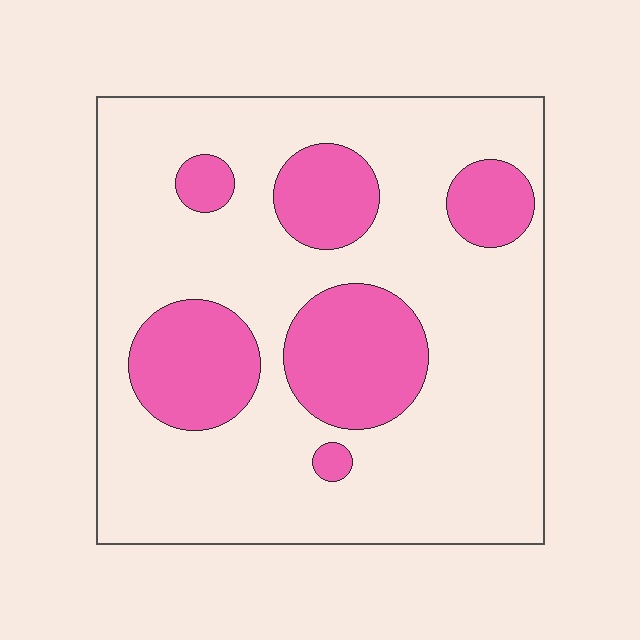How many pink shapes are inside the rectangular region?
6.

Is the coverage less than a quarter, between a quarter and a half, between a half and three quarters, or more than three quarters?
Less than a quarter.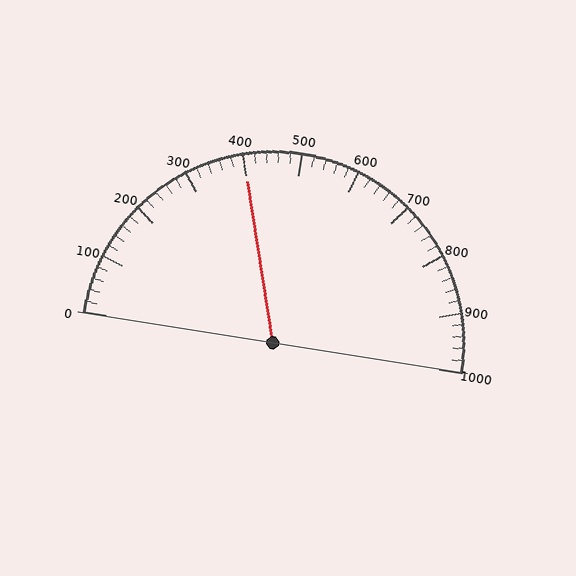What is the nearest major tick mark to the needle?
The nearest major tick mark is 400.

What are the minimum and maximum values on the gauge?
The gauge ranges from 0 to 1000.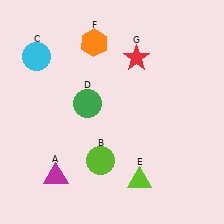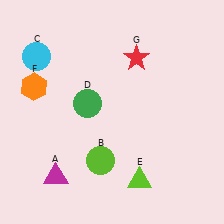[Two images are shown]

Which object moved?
The orange hexagon (F) moved left.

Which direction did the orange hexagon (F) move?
The orange hexagon (F) moved left.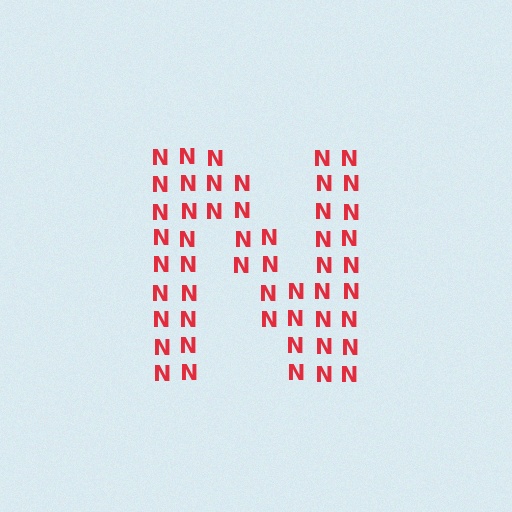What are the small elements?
The small elements are letter N's.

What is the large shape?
The large shape is the letter N.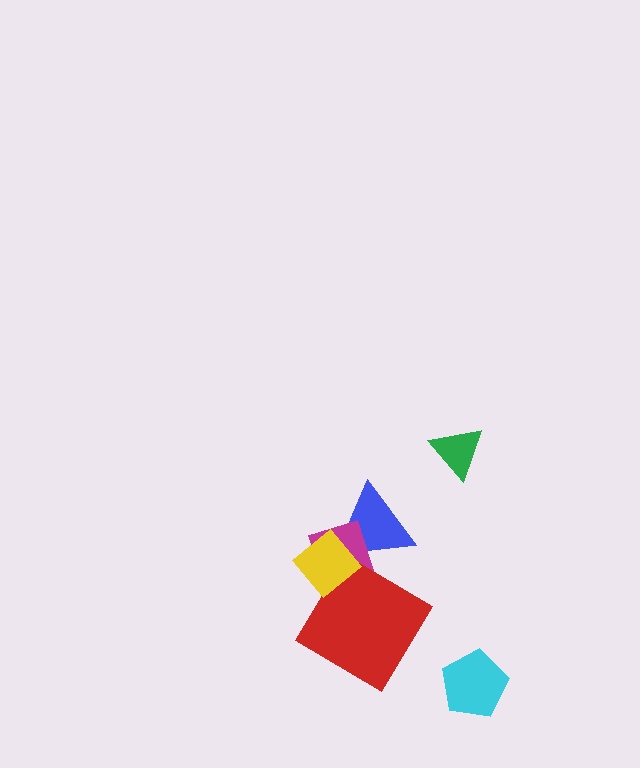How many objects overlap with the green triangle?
0 objects overlap with the green triangle.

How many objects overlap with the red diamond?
2 objects overlap with the red diamond.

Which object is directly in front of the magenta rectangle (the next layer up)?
The red diamond is directly in front of the magenta rectangle.